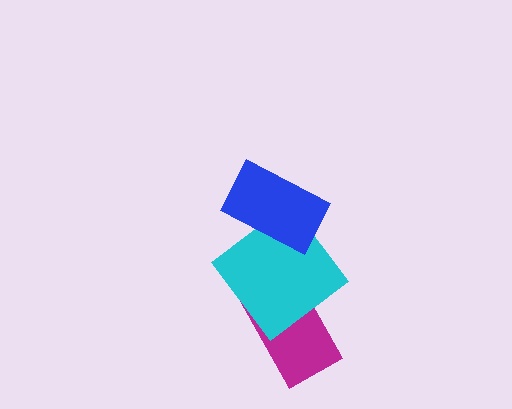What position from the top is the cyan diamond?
The cyan diamond is 2nd from the top.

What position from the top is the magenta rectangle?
The magenta rectangle is 3rd from the top.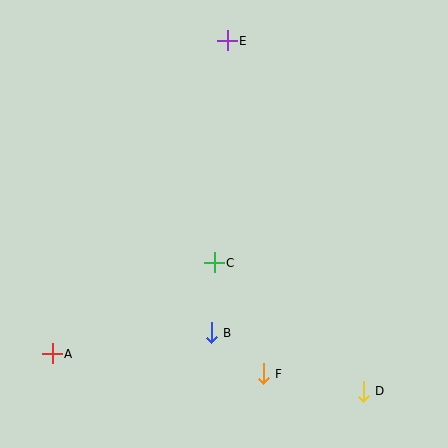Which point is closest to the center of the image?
Point C at (214, 263) is closest to the center.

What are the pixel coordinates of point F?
Point F is at (263, 374).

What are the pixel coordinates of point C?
Point C is at (214, 263).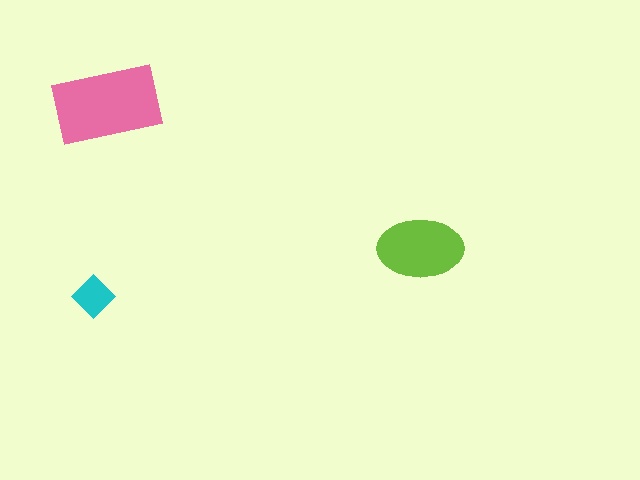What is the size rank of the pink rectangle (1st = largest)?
1st.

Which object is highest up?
The pink rectangle is topmost.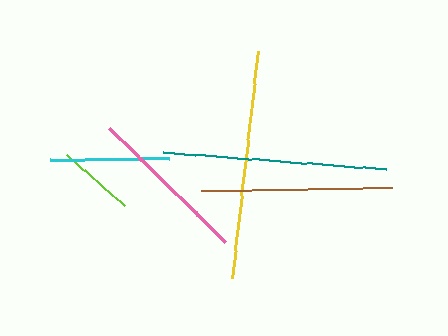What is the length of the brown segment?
The brown segment is approximately 191 pixels long.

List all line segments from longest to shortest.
From longest to shortest: yellow, teal, brown, pink, cyan, lime.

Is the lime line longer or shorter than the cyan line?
The cyan line is longer than the lime line.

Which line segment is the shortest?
The lime line is the shortest at approximately 78 pixels.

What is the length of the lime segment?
The lime segment is approximately 78 pixels long.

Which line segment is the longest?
The yellow line is the longest at approximately 228 pixels.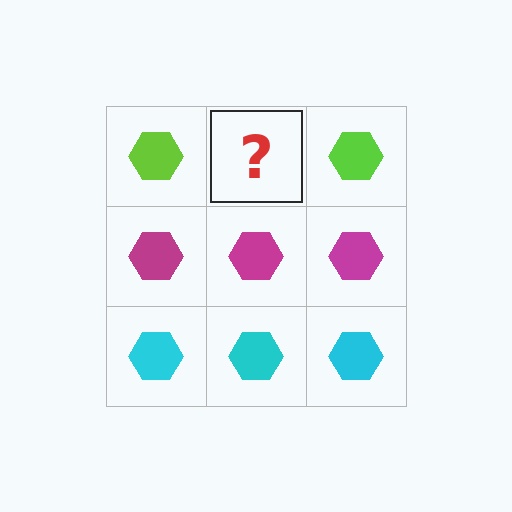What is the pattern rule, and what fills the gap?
The rule is that each row has a consistent color. The gap should be filled with a lime hexagon.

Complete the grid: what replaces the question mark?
The question mark should be replaced with a lime hexagon.